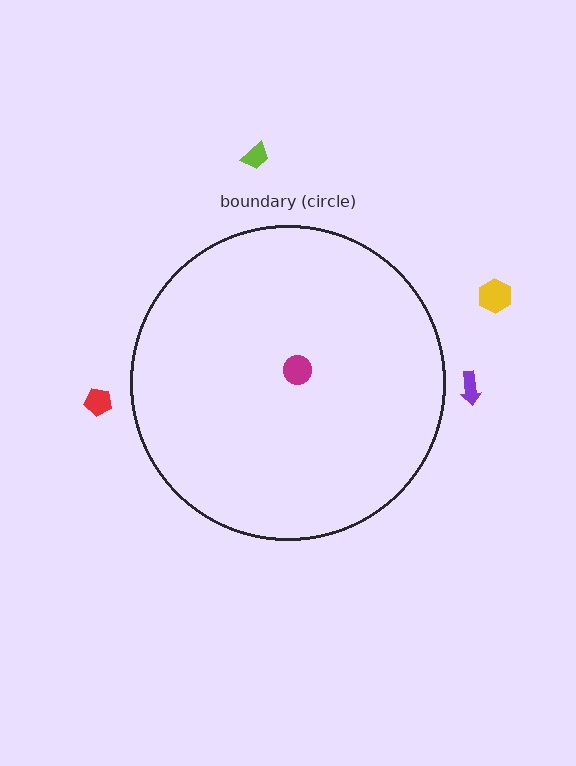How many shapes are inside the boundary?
1 inside, 4 outside.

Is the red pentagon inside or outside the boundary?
Outside.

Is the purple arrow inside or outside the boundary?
Outside.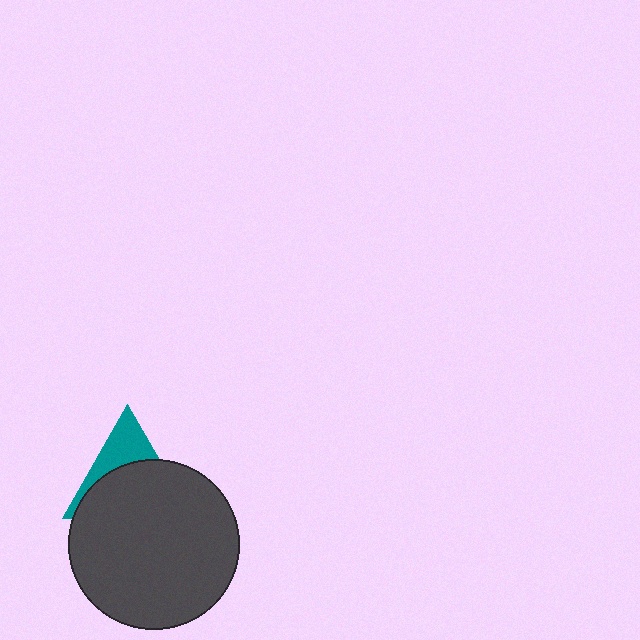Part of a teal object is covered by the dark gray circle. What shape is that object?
It is a triangle.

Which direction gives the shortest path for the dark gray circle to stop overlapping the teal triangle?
Moving down gives the shortest separation.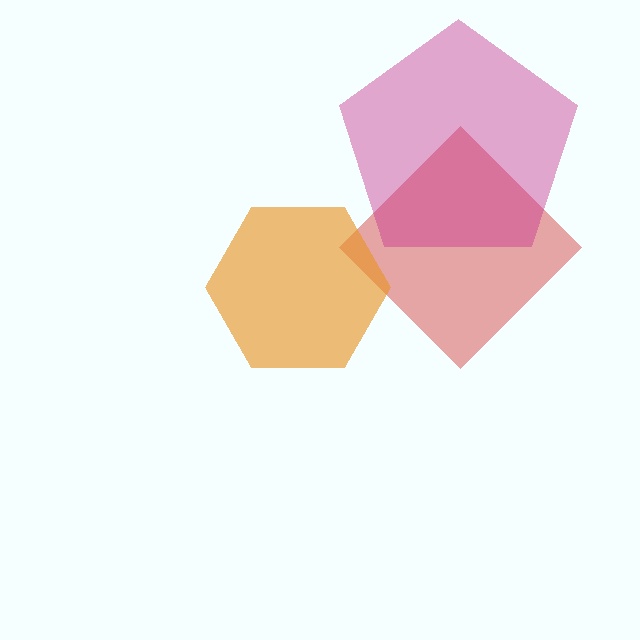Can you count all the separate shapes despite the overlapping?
Yes, there are 3 separate shapes.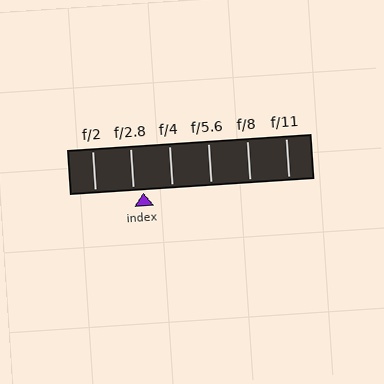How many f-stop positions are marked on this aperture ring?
There are 6 f-stop positions marked.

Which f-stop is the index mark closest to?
The index mark is closest to f/2.8.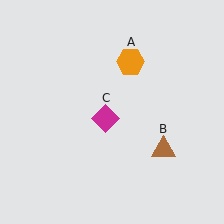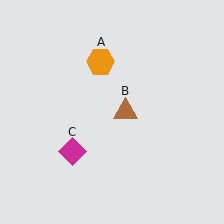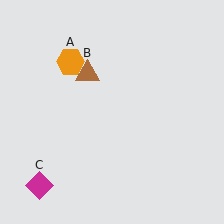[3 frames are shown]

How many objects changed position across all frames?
3 objects changed position: orange hexagon (object A), brown triangle (object B), magenta diamond (object C).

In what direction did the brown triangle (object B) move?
The brown triangle (object B) moved up and to the left.